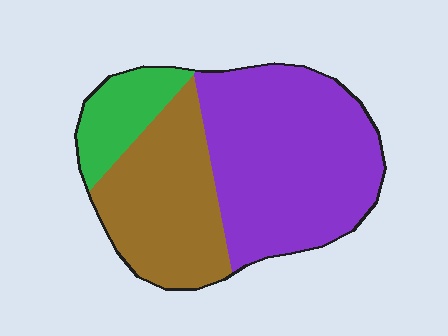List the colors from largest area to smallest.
From largest to smallest: purple, brown, green.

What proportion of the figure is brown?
Brown takes up about one third (1/3) of the figure.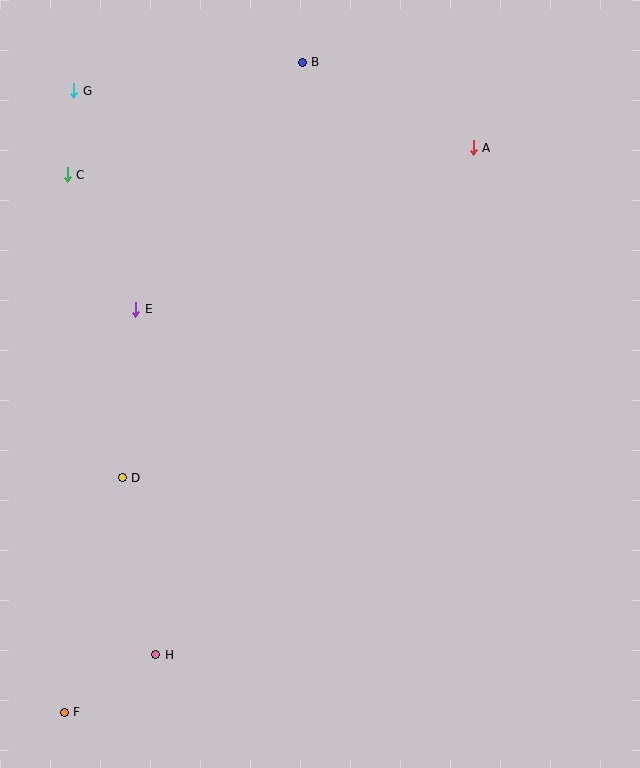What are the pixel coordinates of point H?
Point H is at (156, 655).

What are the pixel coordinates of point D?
Point D is at (122, 478).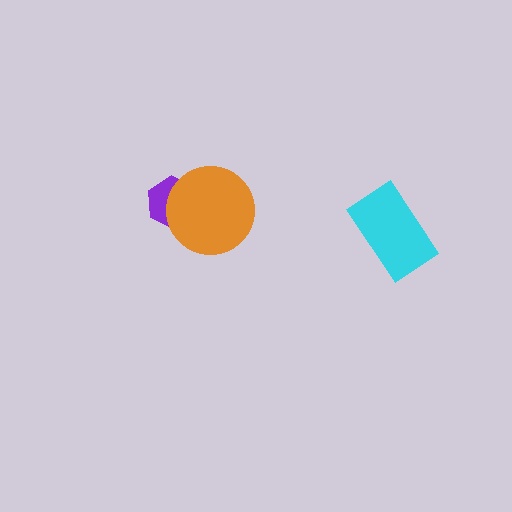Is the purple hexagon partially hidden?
Yes, it is partially covered by another shape.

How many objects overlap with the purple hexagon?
1 object overlaps with the purple hexagon.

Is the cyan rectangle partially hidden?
No, no other shape covers it.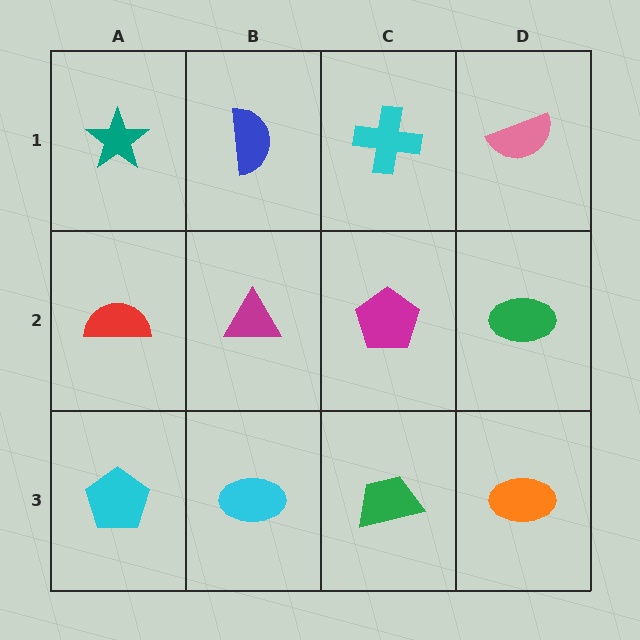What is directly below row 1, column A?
A red semicircle.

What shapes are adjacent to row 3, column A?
A red semicircle (row 2, column A), a cyan ellipse (row 3, column B).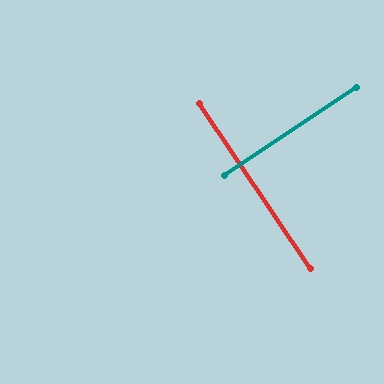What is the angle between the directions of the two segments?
Approximately 90 degrees.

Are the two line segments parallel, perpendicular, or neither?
Perpendicular — they meet at approximately 90°.